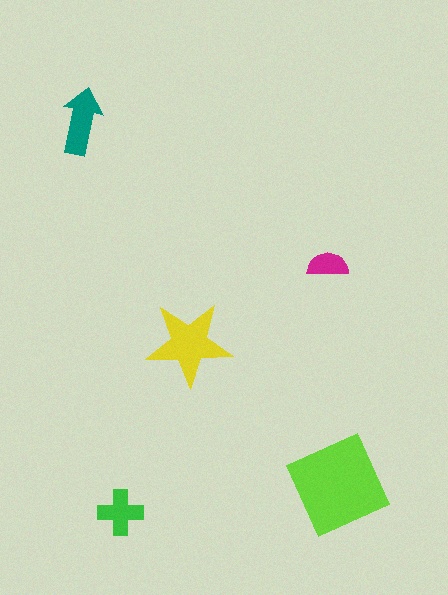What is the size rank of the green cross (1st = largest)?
4th.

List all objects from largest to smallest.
The lime square, the yellow star, the teal arrow, the green cross, the magenta semicircle.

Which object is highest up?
The teal arrow is topmost.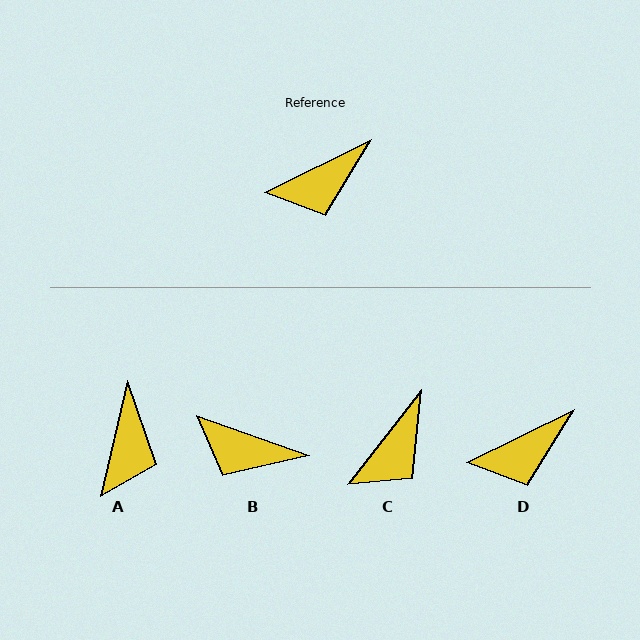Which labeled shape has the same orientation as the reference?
D.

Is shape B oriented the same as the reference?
No, it is off by about 46 degrees.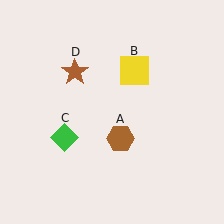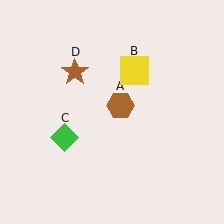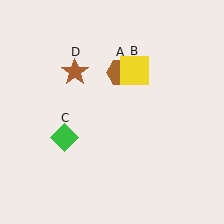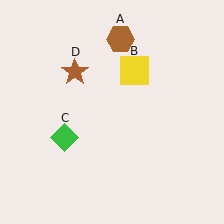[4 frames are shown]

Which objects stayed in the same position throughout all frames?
Yellow square (object B) and green diamond (object C) and brown star (object D) remained stationary.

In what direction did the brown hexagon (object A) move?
The brown hexagon (object A) moved up.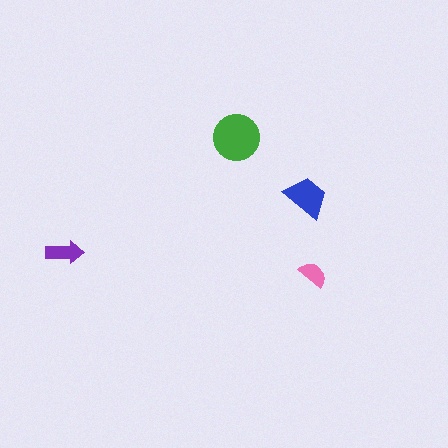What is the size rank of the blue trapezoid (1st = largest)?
2nd.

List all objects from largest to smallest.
The green circle, the blue trapezoid, the purple arrow, the pink semicircle.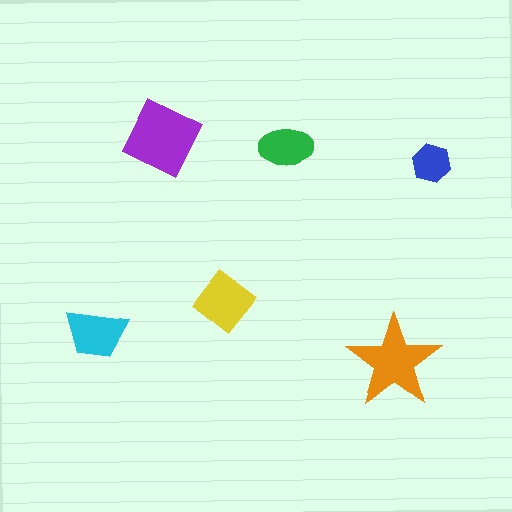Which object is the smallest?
The blue hexagon.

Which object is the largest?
The purple square.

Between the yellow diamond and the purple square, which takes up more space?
The purple square.